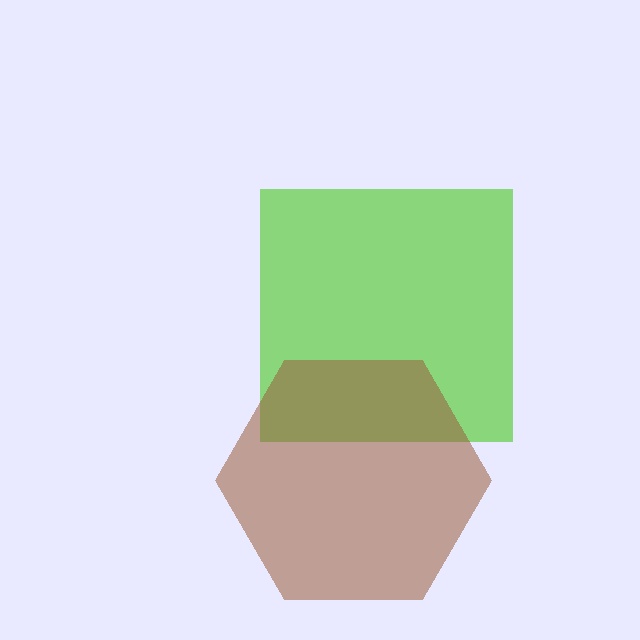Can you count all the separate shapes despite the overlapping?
Yes, there are 2 separate shapes.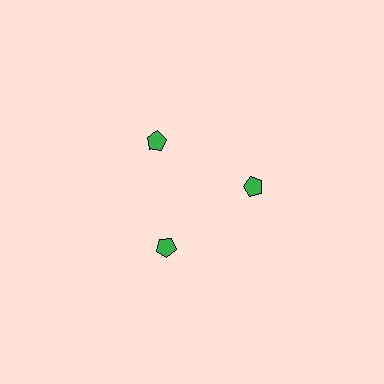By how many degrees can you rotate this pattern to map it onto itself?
The pattern maps onto itself every 120 degrees of rotation.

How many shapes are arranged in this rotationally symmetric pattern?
There are 3 shapes, arranged in 3 groups of 1.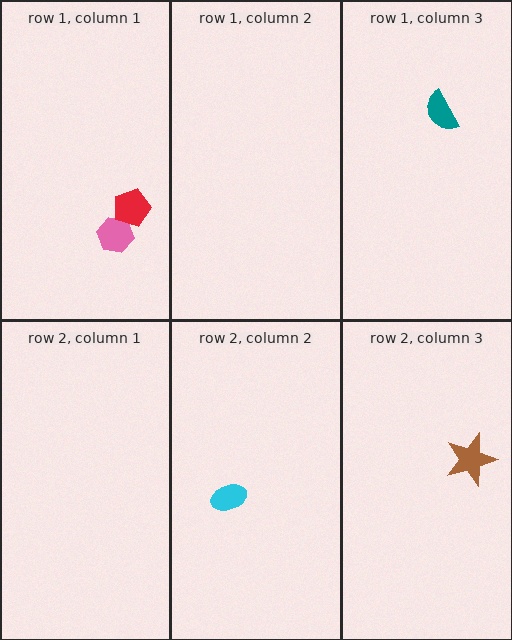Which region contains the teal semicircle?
The row 1, column 3 region.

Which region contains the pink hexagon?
The row 1, column 1 region.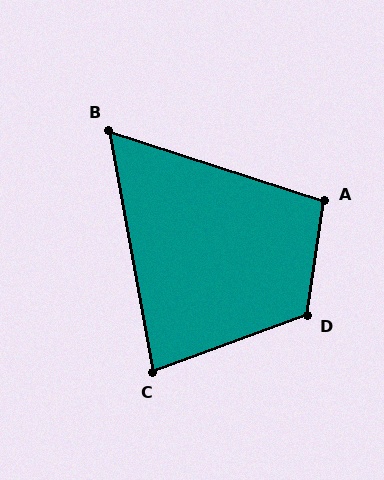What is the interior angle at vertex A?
Approximately 100 degrees (obtuse).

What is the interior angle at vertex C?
Approximately 80 degrees (acute).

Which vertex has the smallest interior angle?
B, at approximately 61 degrees.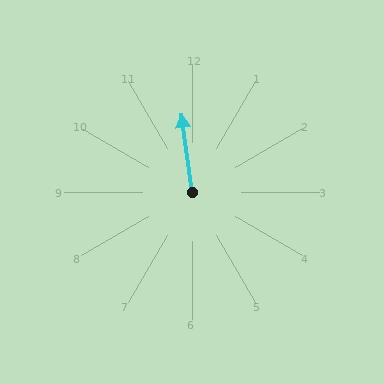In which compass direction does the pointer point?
North.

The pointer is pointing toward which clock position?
Roughly 12 o'clock.